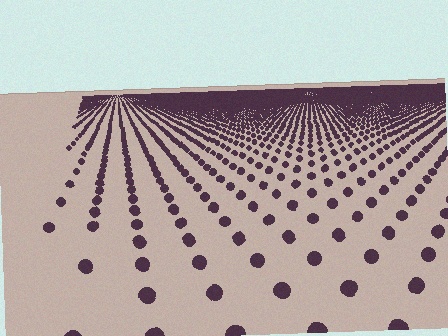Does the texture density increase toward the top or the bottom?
Density increases toward the top.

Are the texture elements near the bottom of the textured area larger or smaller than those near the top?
Larger. Near the bottom, elements are closer to the viewer and appear at a bigger on-screen size.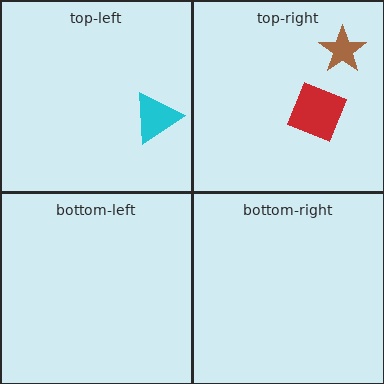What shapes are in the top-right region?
The brown star, the red square.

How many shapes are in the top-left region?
1.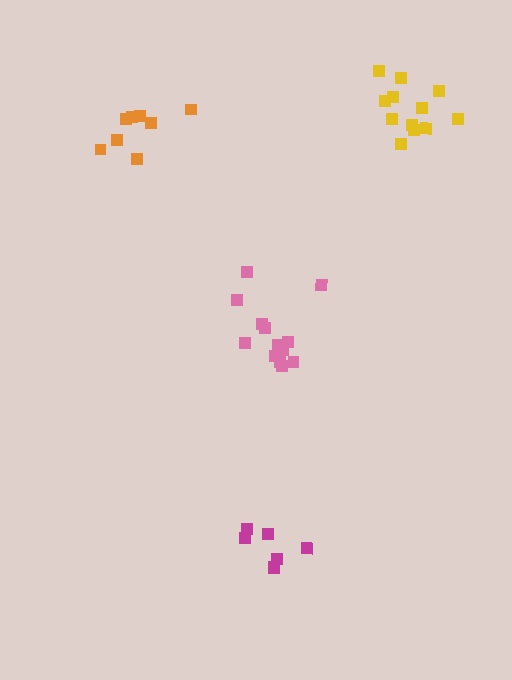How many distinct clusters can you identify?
There are 4 distinct clusters.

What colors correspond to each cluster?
The clusters are colored: magenta, yellow, pink, orange.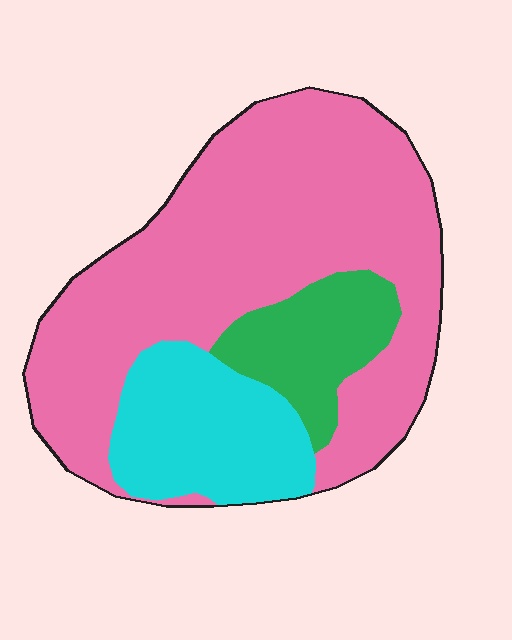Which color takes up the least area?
Green, at roughly 15%.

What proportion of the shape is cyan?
Cyan takes up about one fifth (1/5) of the shape.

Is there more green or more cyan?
Cyan.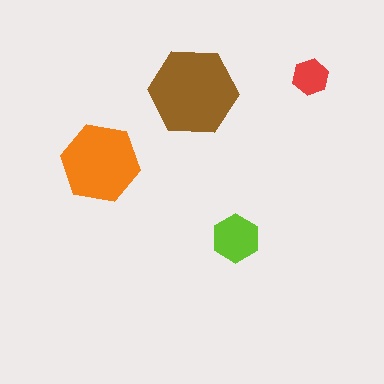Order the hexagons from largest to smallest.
the brown one, the orange one, the lime one, the red one.